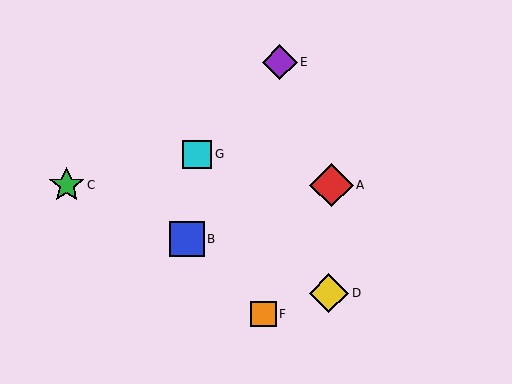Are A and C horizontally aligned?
Yes, both are at y≈185.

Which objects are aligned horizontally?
Objects A, C are aligned horizontally.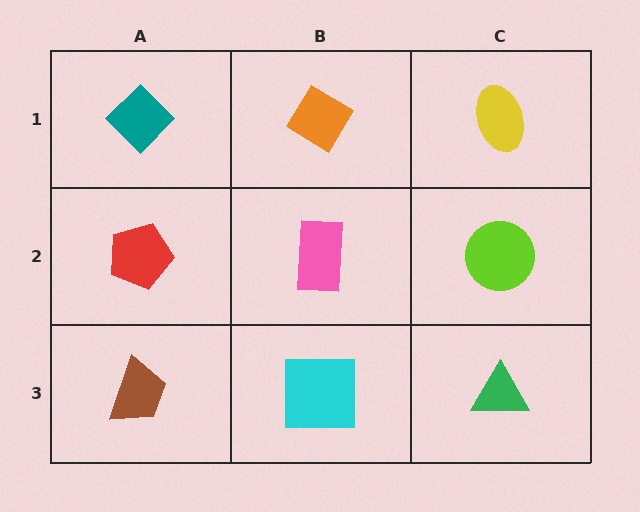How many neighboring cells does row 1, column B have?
3.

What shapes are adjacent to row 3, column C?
A lime circle (row 2, column C), a cyan square (row 3, column B).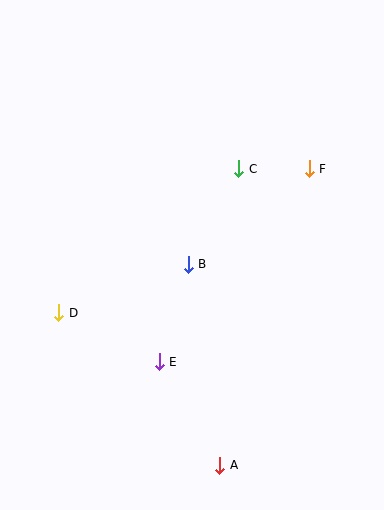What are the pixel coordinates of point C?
Point C is at (239, 169).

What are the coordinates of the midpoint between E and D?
The midpoint between E and D is at (109, 337).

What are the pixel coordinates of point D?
Point D is at (59, 313).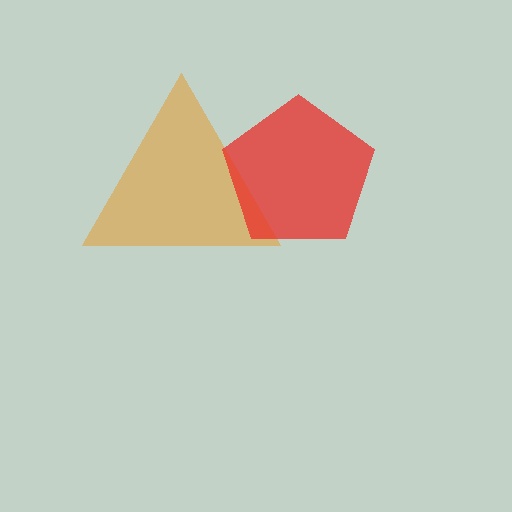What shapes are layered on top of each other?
The layered shapes are: an orange triangle, a red pentagon.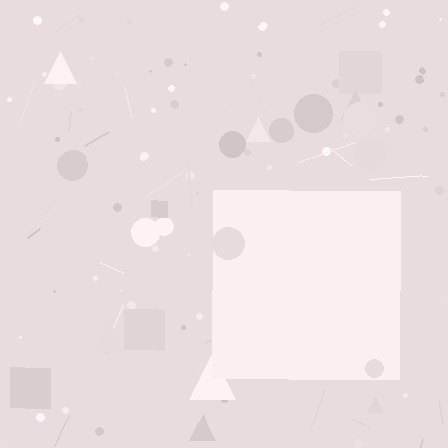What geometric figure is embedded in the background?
A square is embedded in the background.